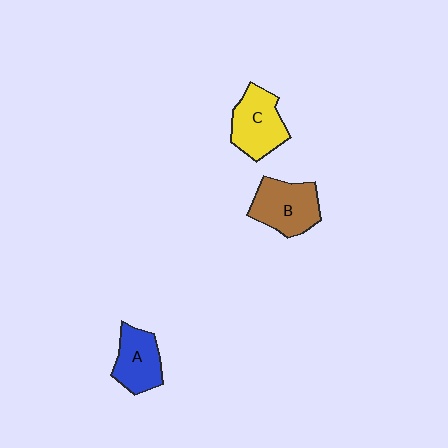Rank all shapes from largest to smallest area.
From largest to smallest: B (brown), C (yellow), A (blue).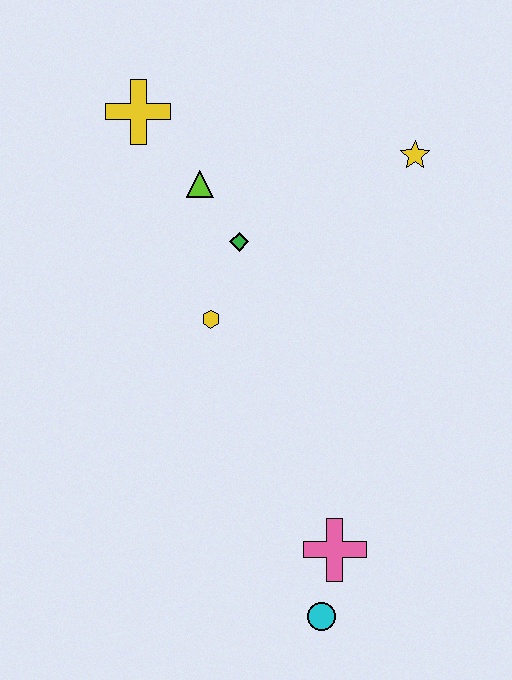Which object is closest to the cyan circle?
The pink cross is closest to the cyan circle.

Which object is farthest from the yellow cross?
The cyan circle is farthest from the yellow cross.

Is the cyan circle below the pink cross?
Yes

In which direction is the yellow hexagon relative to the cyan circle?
The yellow hexagon is above the cyan circle.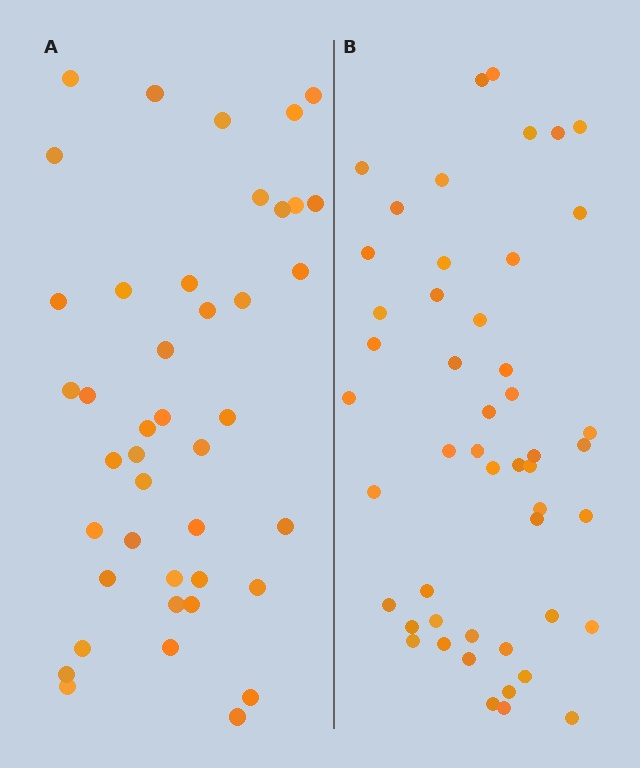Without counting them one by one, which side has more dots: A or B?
Region B (the right region) has more dots.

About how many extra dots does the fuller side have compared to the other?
Region B has roughly 8 or so more dots than region A.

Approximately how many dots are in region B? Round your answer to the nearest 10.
About 50 dots. (The exact count is 49, which rounds to 50.)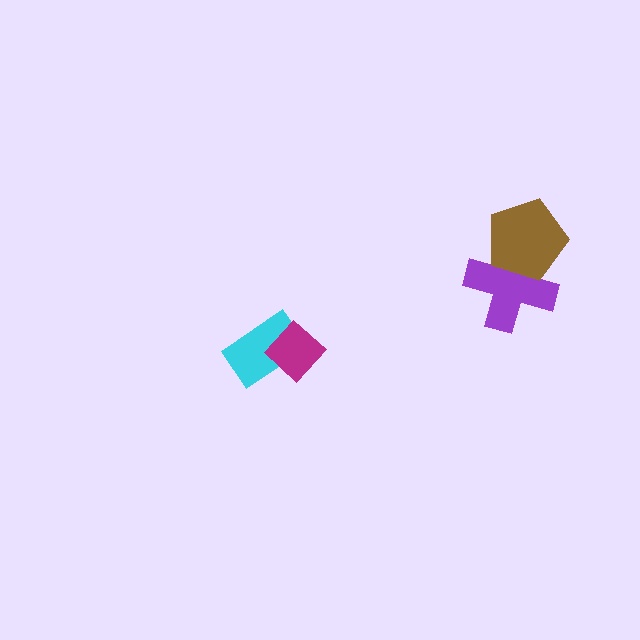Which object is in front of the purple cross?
The brown pentagon is in front of the purple cross.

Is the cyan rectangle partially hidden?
Yes, it is partially covered by another shape.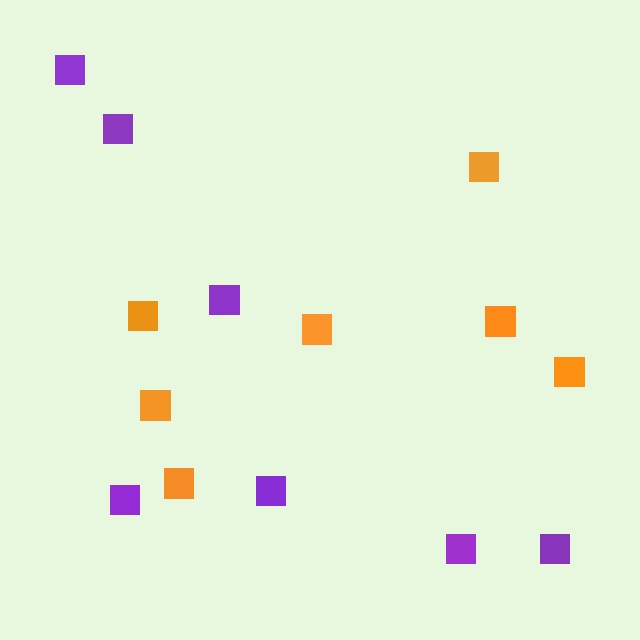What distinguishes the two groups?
There are 2 groups: one group of purple squares (7) and one group of orange squares (7).